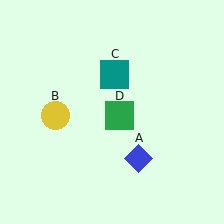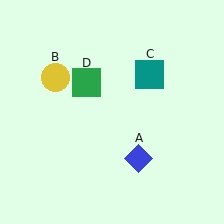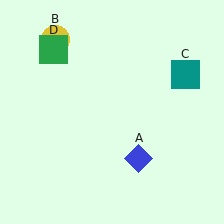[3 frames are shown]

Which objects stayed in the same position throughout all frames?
Blue diamond (object A) remained stationary.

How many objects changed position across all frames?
3 objects changed position: yellow circle (object B), teal square (object C), green square (object D).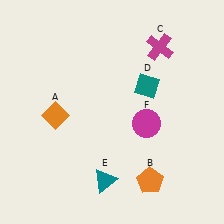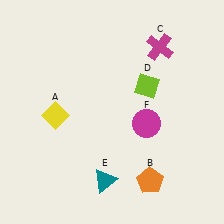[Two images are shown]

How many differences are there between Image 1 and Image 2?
There are 2 differences between the two images.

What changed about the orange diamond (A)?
In Image 1, A is orange. In Image 2, it changed to yellow.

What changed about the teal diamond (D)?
In Image 1, D is teal. In Image 2, it changed to lime.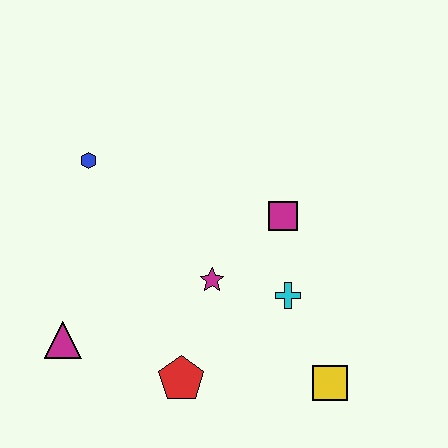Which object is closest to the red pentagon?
The magenta star is closest to the red pentagon.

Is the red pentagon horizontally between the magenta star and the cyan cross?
No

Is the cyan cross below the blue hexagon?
Yes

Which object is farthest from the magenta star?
The blue hexagon is farthest from the magenta star.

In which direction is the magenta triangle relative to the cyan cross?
The magenta triangle is to the left of the cyan cross.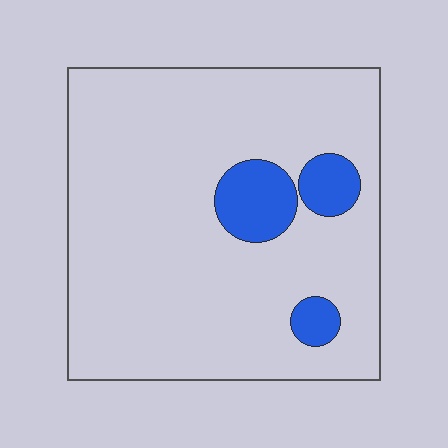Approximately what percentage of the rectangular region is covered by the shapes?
Approximately 10%.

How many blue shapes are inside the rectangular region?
3.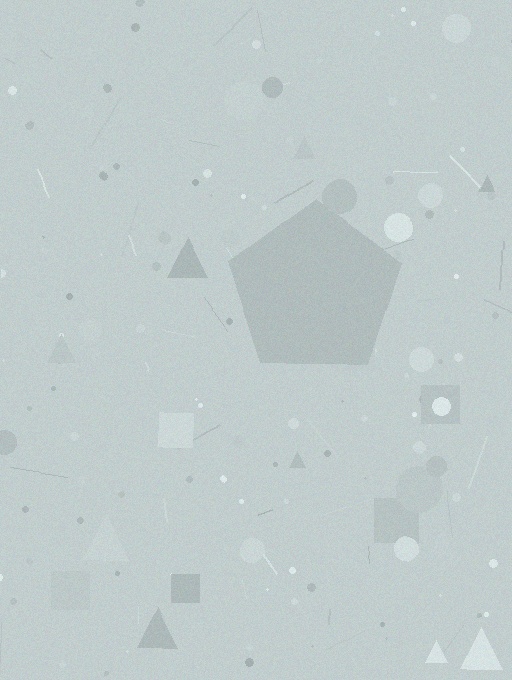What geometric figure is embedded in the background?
A pentagon is embedded in the background.